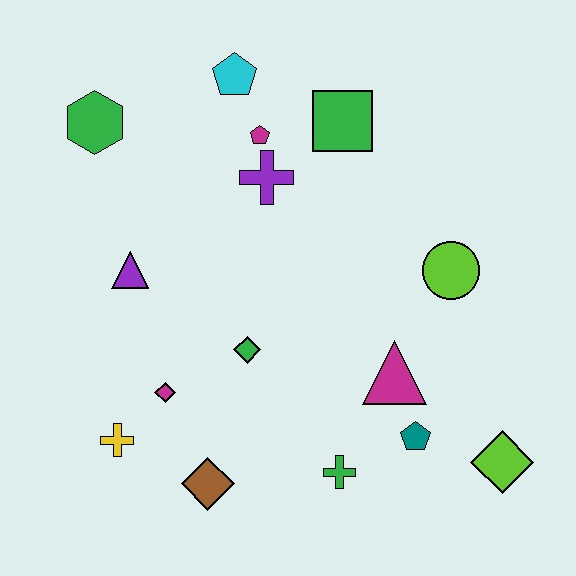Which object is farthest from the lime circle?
The green hexagon is farthest from the lime circle.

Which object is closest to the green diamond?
The magenta diamond is closest to the green diamond.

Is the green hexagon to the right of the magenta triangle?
No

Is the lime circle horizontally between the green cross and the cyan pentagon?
No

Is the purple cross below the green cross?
No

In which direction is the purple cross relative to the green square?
The purple cross is to the left of the green square.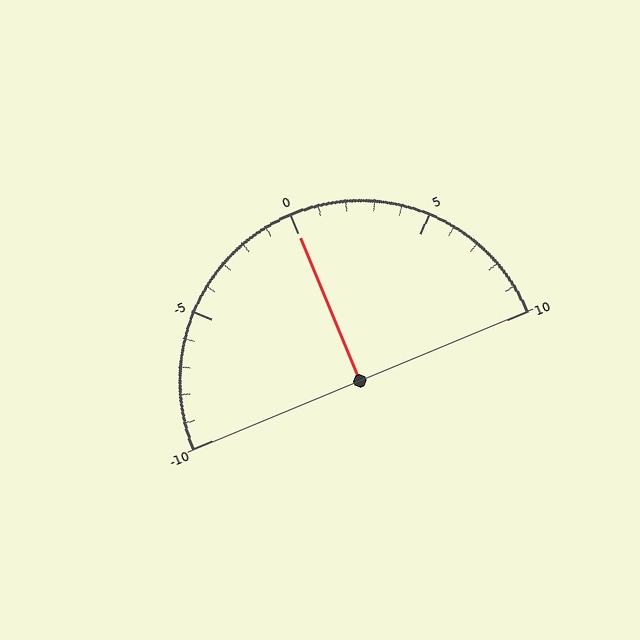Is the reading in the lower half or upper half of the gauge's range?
The reading is in the upper half of the range (-10 to 10).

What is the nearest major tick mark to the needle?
The nearest major tick mark is 0.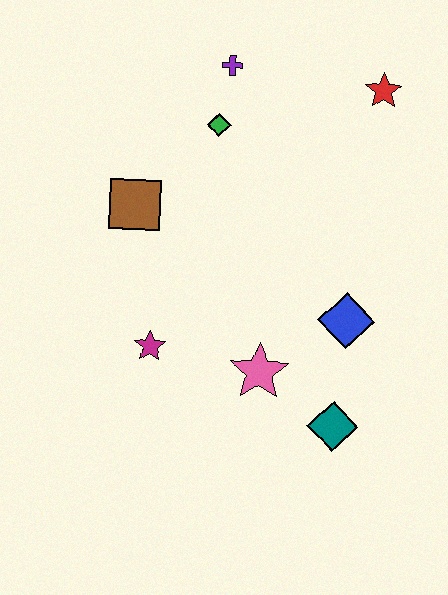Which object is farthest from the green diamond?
The teal diamond is farthest from the green diamond.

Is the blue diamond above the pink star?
Yes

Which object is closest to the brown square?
The green diamond is closest to the brown square.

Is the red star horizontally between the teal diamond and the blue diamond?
No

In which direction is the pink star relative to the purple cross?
The pink star is below the purple cross.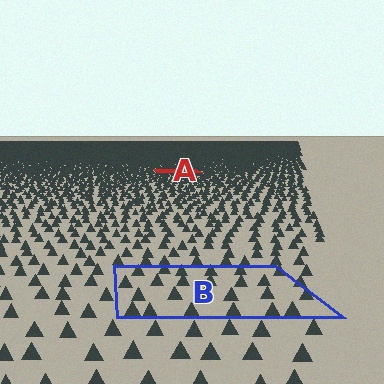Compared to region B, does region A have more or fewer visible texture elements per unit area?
Region A has more texture elements per unit area — they are packed more densely because it is farther away.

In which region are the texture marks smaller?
The texture marks are smaller in region A, because it is farther away.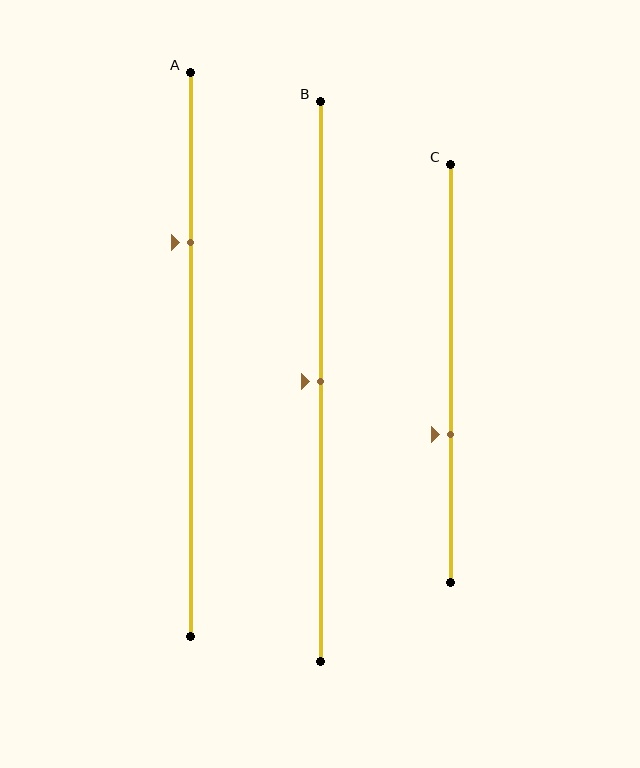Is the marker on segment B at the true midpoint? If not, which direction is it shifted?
Yes, the marker on segment B is at the true midpoint.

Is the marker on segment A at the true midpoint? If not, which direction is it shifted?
No, the marker on segment A is shifted upward by about 20% of the segment length.